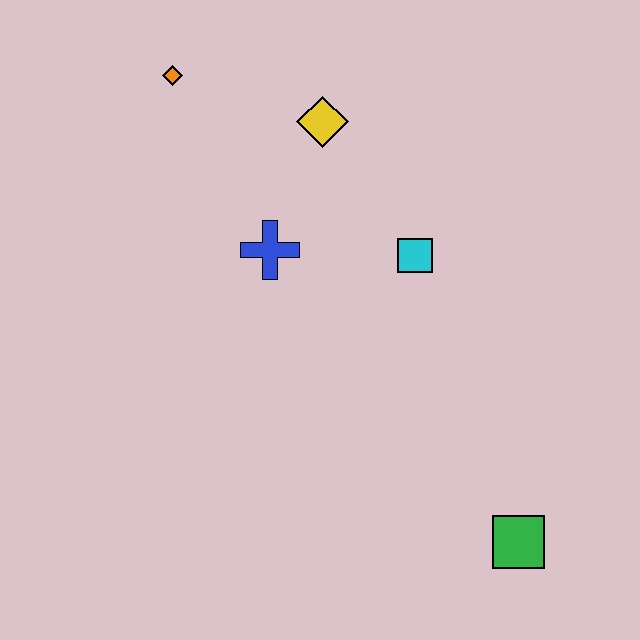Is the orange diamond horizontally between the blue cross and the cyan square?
No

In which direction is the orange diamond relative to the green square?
The orange diamond is above the green square.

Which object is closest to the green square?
The cyan square is closest to the green square.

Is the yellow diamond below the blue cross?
No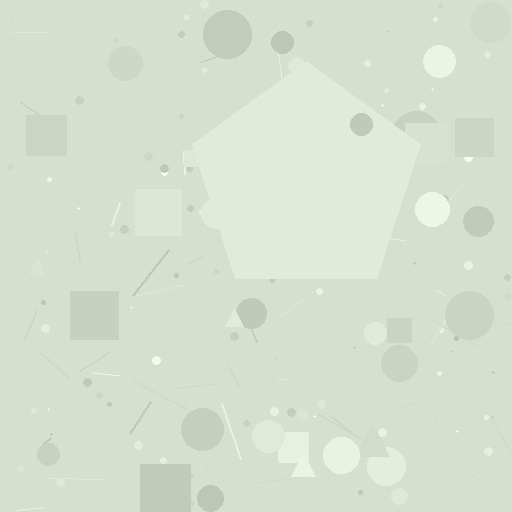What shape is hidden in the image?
A pentagon is hidden in the image.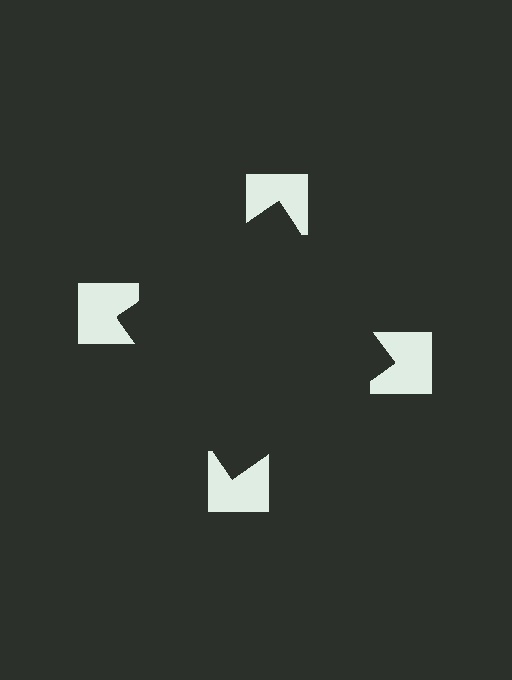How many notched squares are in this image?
There are 4 — one at each vertex of the illusory square.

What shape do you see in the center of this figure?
An illusory square — its edges are inferred from the aligned wedge cuts in the notched squares, not physically drawn.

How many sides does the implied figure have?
4 sides.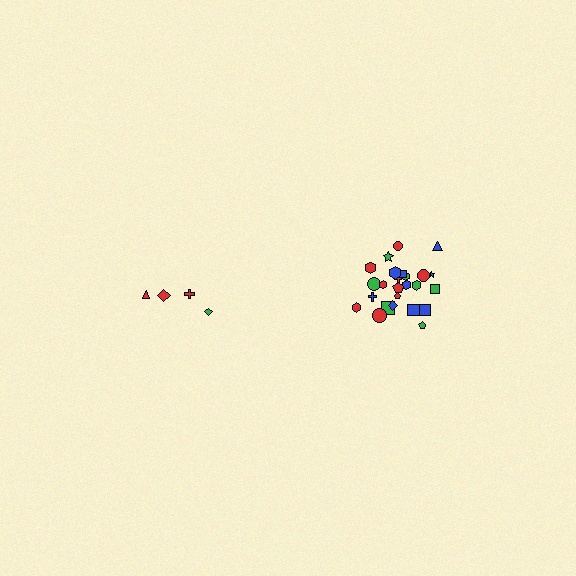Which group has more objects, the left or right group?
The right group.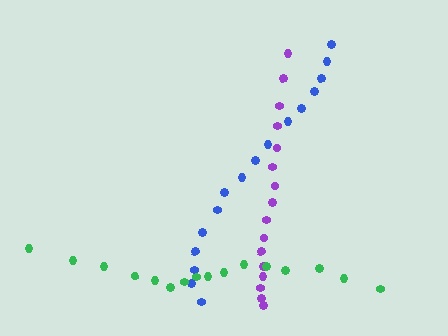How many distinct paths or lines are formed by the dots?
There are 3 distinct paths.